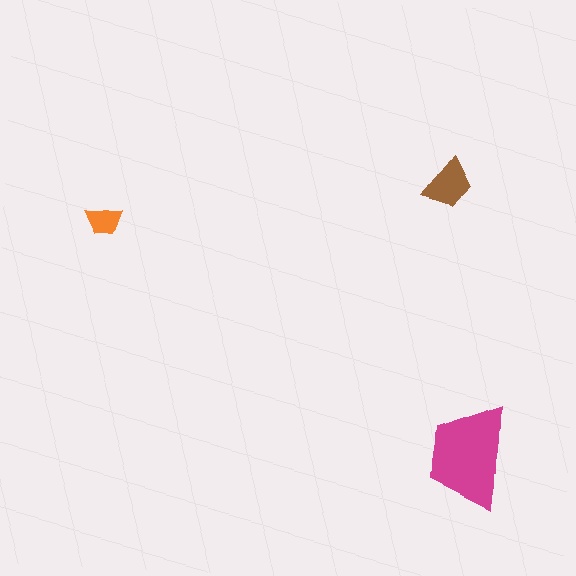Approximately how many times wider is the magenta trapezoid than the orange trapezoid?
About 3 times wider.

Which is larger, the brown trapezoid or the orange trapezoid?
The brown one.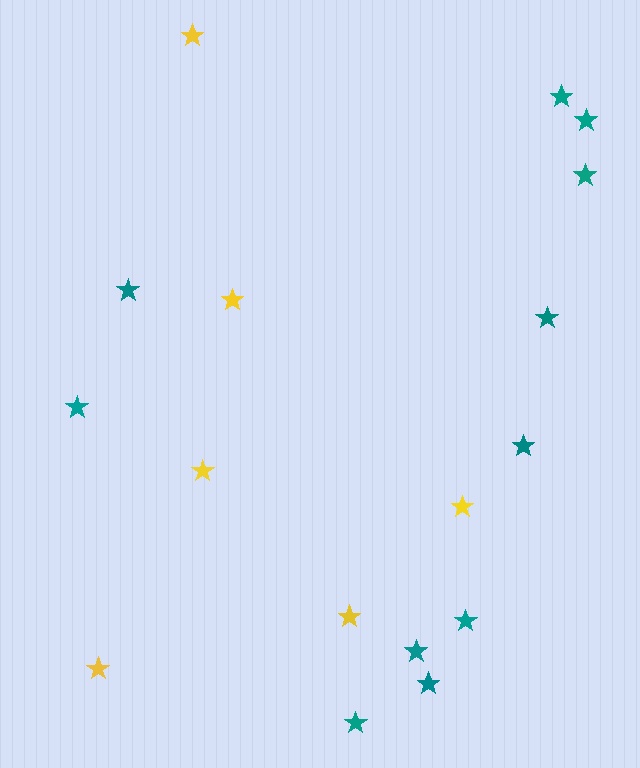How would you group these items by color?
There are 2 groups: one group of yellow stars (6) and one group of teal stars (11).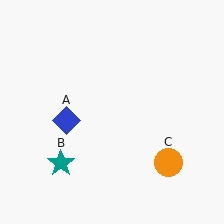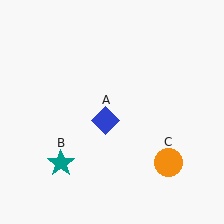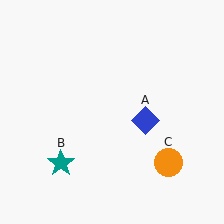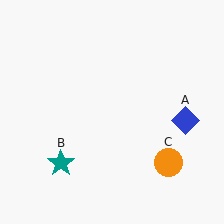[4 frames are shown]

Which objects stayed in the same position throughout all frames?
Teal star (object B) and orange circle (object C) remained stationary.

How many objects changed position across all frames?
1 object changed position: blue diamond (object A).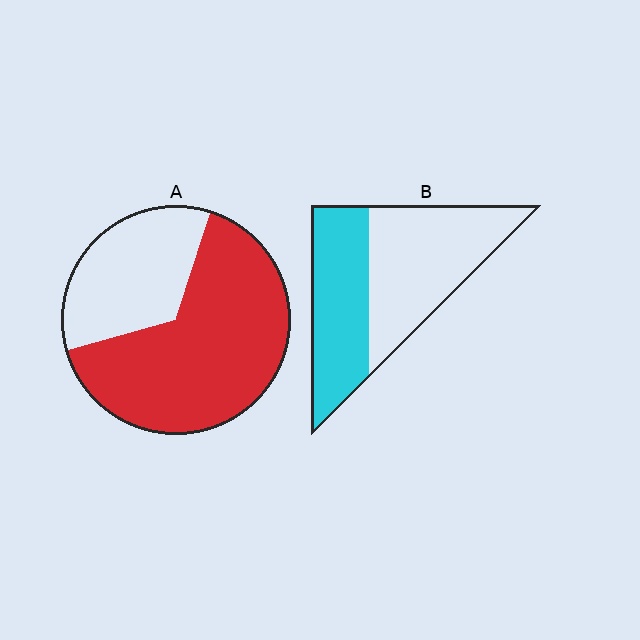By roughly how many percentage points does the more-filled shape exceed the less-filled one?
By roughly 20 percentage points (A over B).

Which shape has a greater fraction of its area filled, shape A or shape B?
Shape A.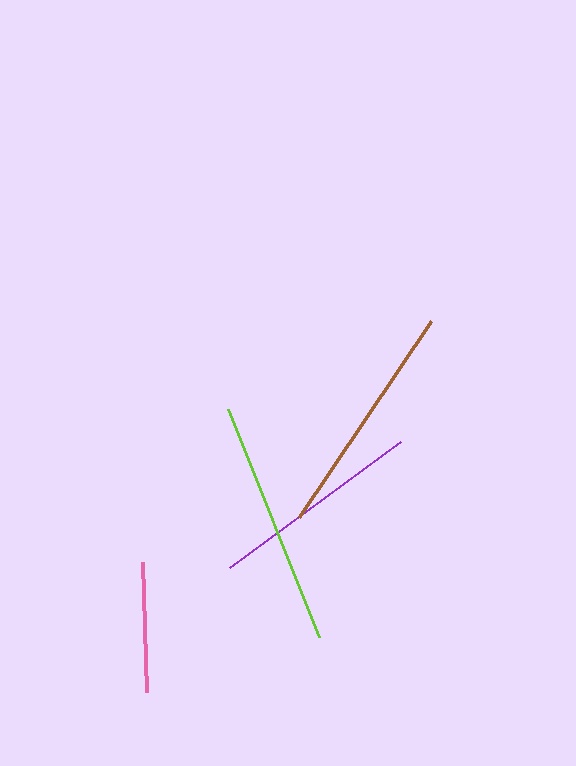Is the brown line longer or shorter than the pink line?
The brown line is longer than the pink line.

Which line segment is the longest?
The lime line is the longest at approximately 245 pixels.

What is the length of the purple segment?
The purple segment is approximately 212 pixels long.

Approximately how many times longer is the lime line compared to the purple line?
The lime line is approximately 1.2 times the length of the purple line.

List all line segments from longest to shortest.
From longest to shortest: lime, brown, purple, pink.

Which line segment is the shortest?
The pink line is the shortest at approximately 130 pixels.